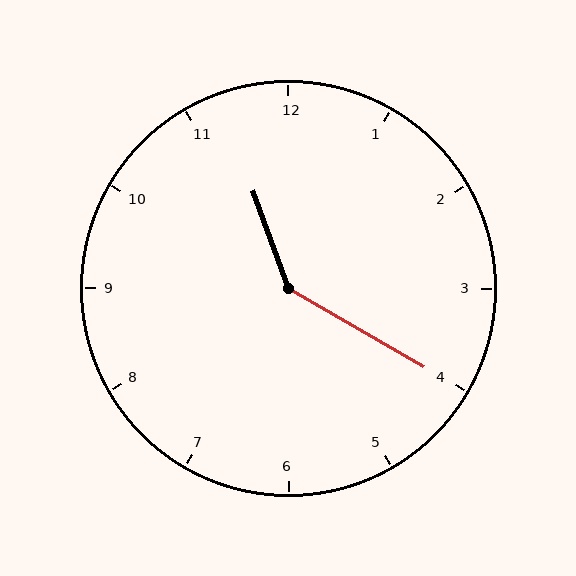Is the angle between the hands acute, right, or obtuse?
It is obtuse.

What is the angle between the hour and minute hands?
Approximately 140 degrees.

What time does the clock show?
11:20.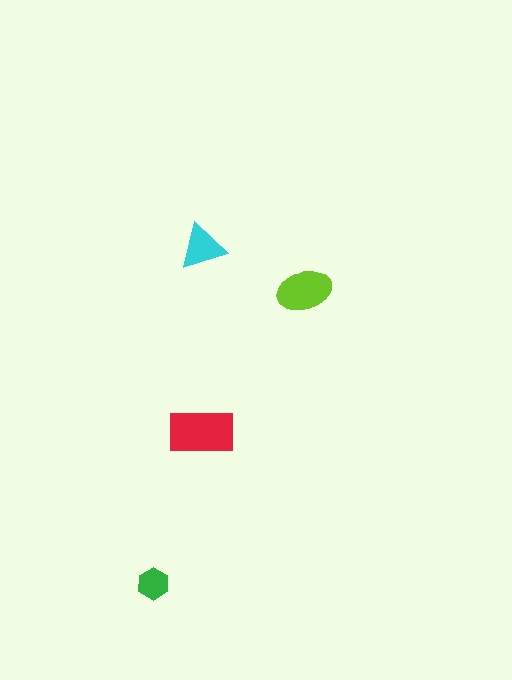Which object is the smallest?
The green hexagon.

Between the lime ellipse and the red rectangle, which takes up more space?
The red rectangle.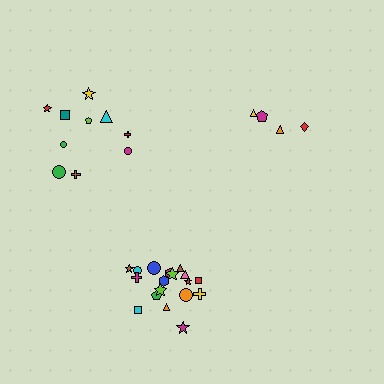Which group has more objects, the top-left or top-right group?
The top-left group.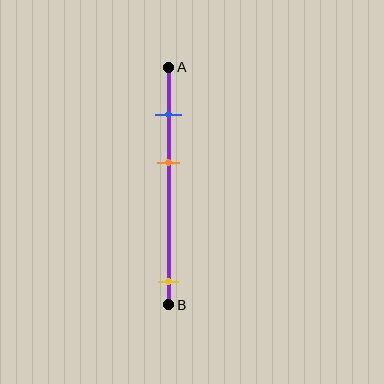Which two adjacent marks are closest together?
The blue and orange marks are the closest adjacent pair.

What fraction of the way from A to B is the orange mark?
The orange mark is approximately 40% (0.4) of the way from A to B.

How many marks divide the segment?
There are 3 marks dividing the segment.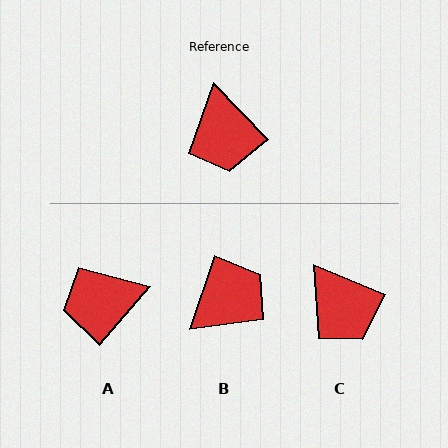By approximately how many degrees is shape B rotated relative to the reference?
Approximately 117 degrees counter-clockwise.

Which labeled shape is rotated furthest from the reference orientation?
B, about 117 degrees away.